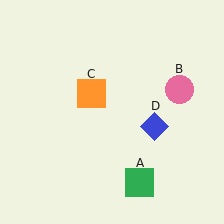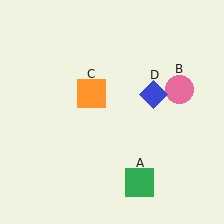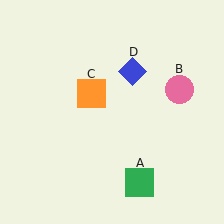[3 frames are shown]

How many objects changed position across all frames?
1 object changed position: blue diamond (object D).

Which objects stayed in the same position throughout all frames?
Green square (object A) and pink circle (object B) and orange square (object C) remained stationary.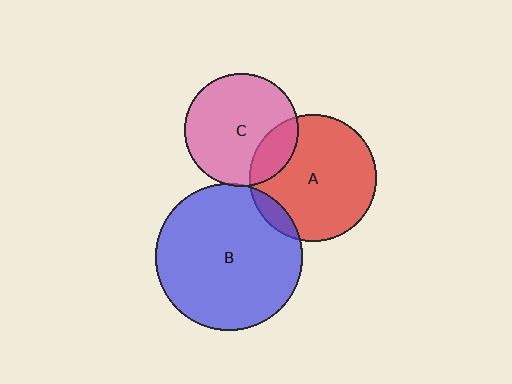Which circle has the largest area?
Circle B (blue).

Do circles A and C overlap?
Yes.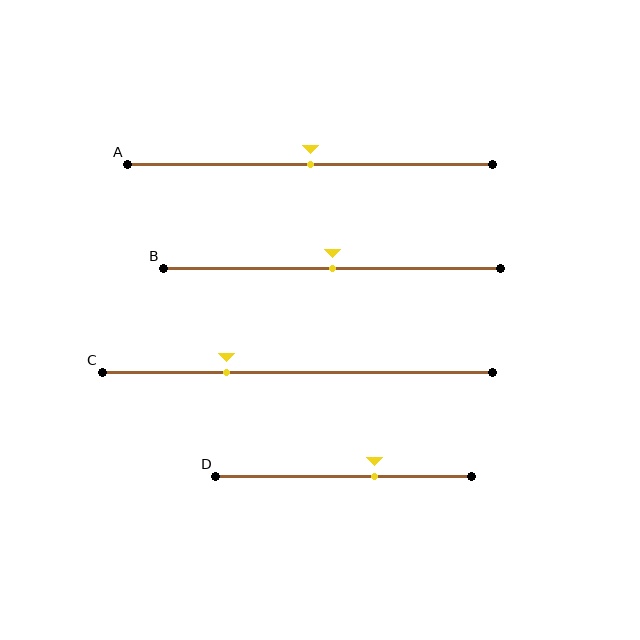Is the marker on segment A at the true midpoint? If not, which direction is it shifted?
Yes, the marker on segment A is at the true midpoint.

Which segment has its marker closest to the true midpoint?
Segment A has its marker closest to the true midpoint.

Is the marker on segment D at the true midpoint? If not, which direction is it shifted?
No, the marker on segment D is shifted to the right by about 12% of the segment length.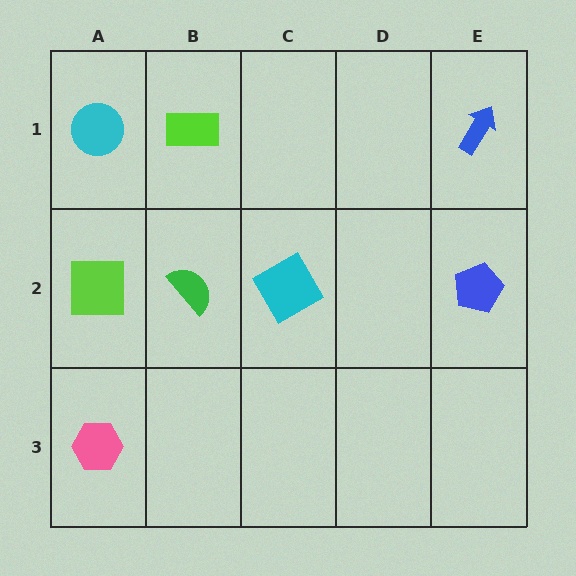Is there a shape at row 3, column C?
No, that cell is empty.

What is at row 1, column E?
A blue arrow.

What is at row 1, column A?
A cyan circle.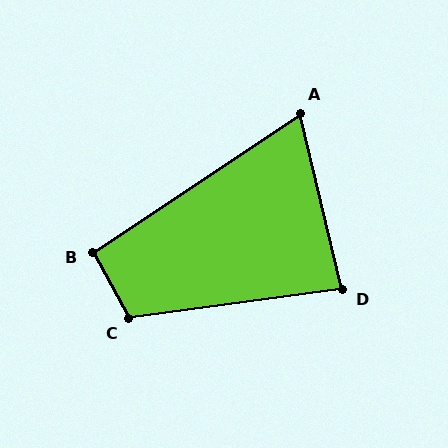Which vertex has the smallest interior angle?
A, at approximately 69 degrees.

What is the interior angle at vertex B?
Approximately 95 degrees (obtuse).